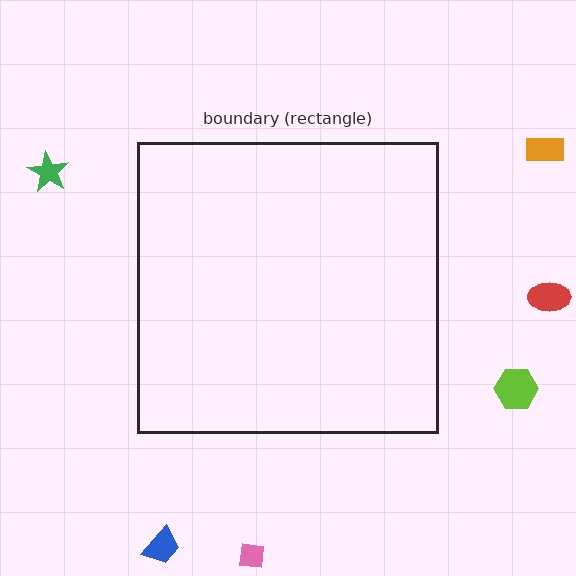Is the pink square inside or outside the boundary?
Outside.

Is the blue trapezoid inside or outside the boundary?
Outside.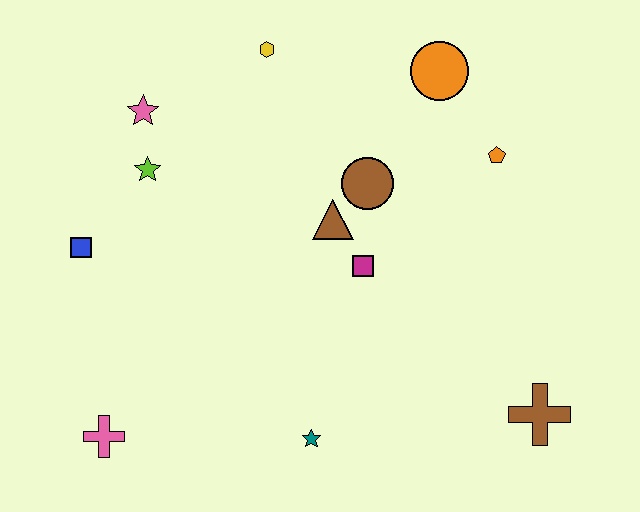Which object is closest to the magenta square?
The brown triangle is closest to the magenta square.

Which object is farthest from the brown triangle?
The pink cross is farthest from the brown triangle.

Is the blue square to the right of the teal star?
No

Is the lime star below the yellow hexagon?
Yes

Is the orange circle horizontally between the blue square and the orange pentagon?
Yes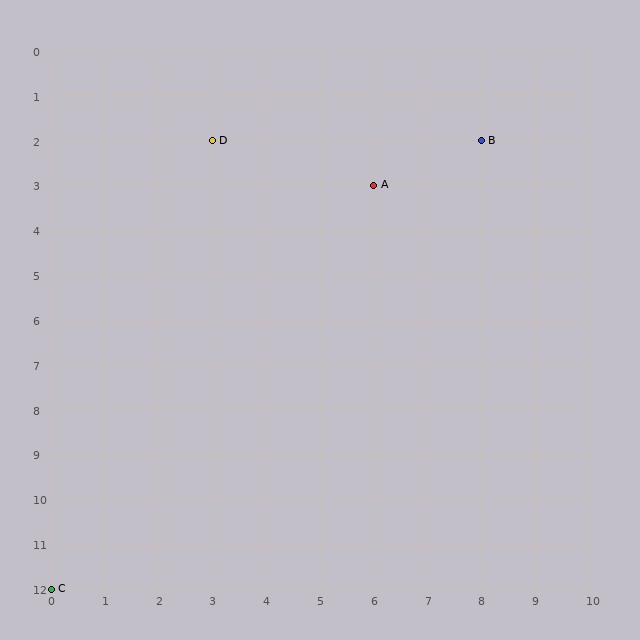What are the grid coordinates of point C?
Point C is at grid coordinates (0, 12).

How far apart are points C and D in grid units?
Points C and D are 3 columns and 10 rows apart (about 10.4 grid units diagonally).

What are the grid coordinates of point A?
Point A is at grid coordinates (6, 3).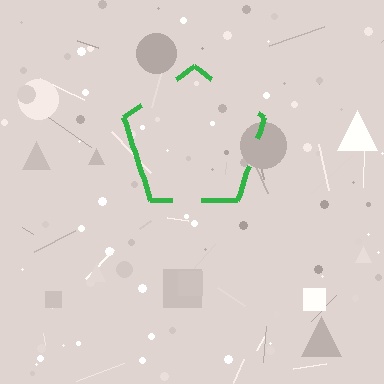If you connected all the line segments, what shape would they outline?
They would outline a pentagon.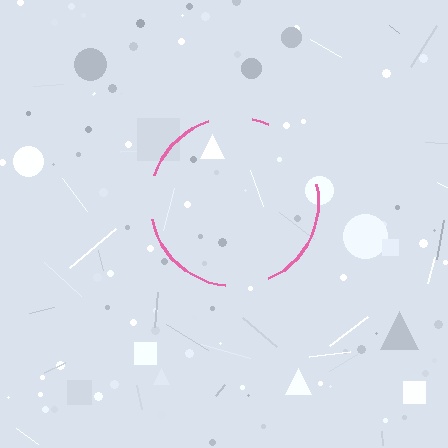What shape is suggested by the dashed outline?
The dashed outline suggests a circle.